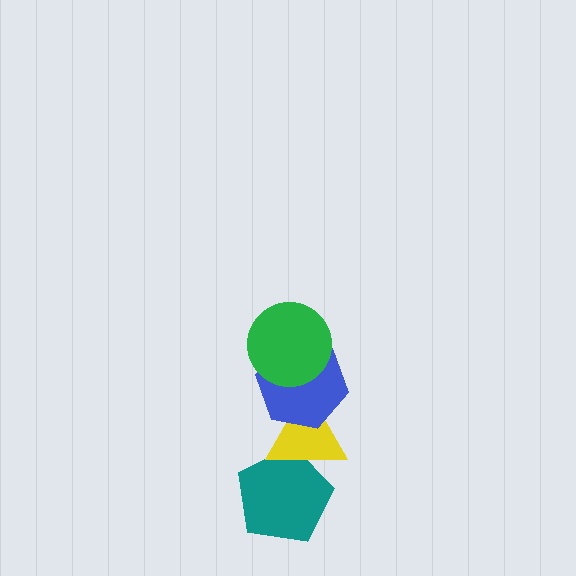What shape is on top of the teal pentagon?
The yellow triangle is on top of the teal pentagon.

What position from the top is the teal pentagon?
The teal pentagon is 4th from the top.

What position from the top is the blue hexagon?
The blue hexagon is 2nd from the top.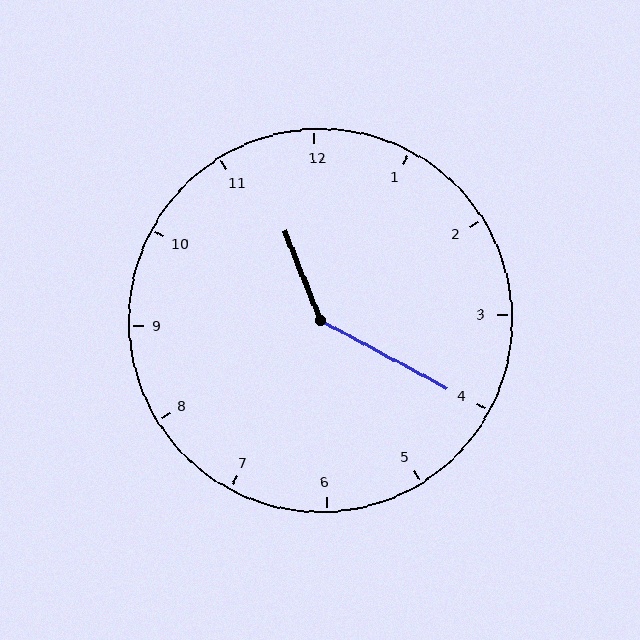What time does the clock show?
11:20.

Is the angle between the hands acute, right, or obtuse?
It is obtuse.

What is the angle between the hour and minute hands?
Approximately 140 degrees.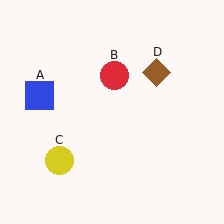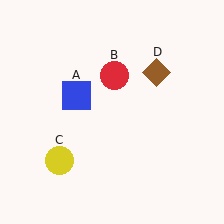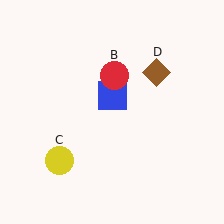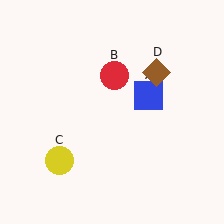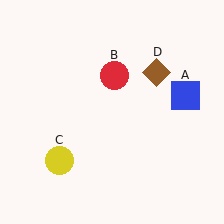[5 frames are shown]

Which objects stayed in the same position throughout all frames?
Red circle (object B) and yellow circle (object C) and brown diamond (object D) remained stationary.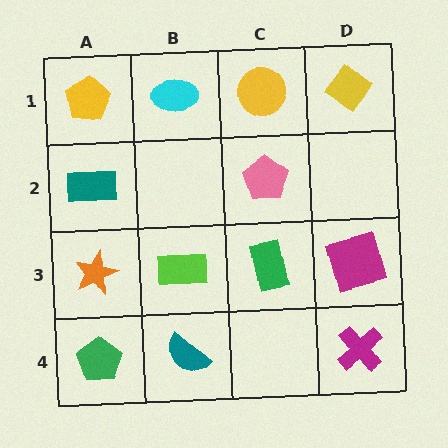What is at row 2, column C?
A pink pentagon.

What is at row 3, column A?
An orange star.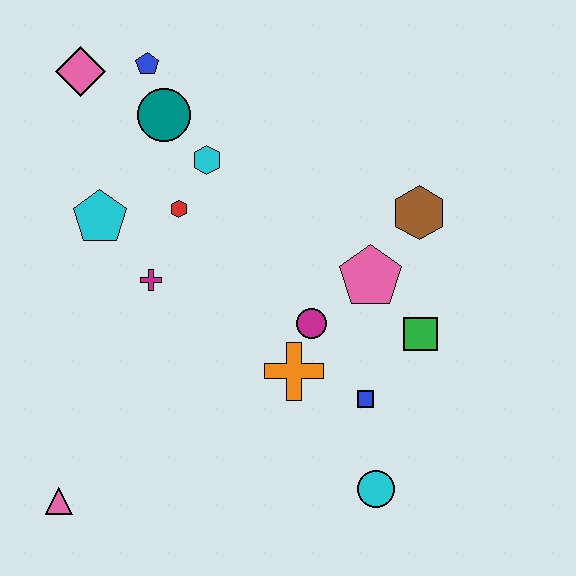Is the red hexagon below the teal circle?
Yes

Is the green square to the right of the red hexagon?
Yes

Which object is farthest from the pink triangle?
The brown hexagon is farthest from the pink triangle.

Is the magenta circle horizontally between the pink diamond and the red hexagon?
No